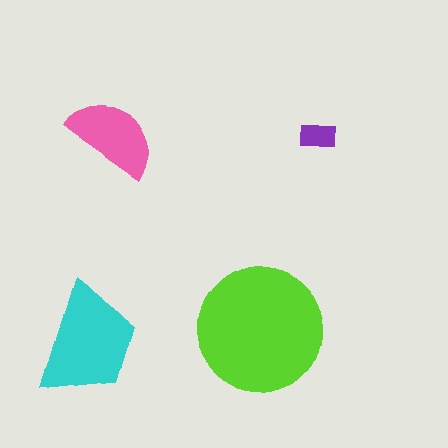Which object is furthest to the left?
The cyan trapezoid is leftmost.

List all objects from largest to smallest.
The lime circle, the cyan trapezoid, the pink semicircle, the purple rectangle.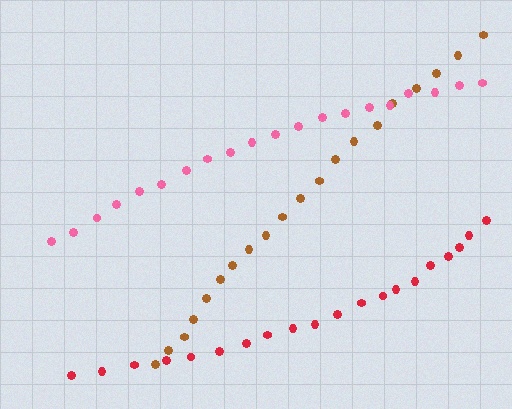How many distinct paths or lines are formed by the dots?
There are 3 distinct paths.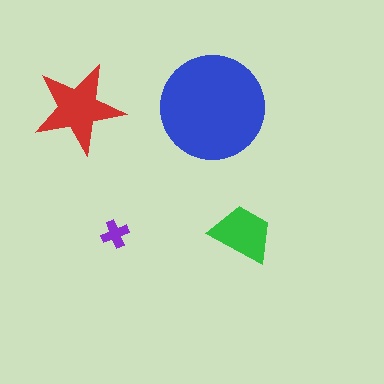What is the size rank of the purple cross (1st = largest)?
4th.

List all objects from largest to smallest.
The blue circle, the red star, the green trapezoid, the purple cross.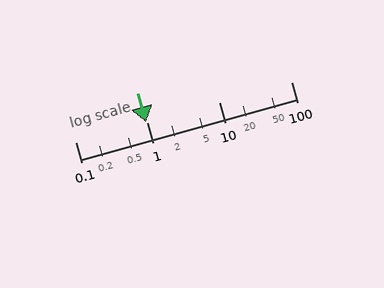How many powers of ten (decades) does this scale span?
The scale spans 3 decades, from 0.1 to 100.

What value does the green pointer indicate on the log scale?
The pointer indicates approximately 0.97.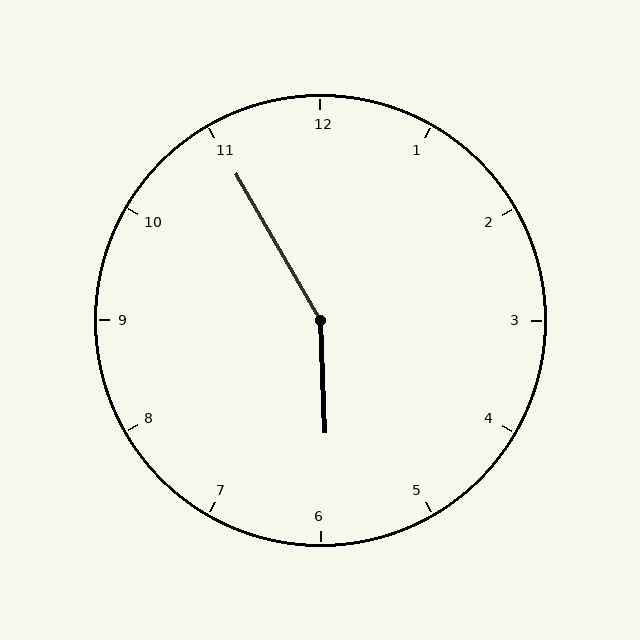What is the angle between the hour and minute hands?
Approximately 152 degrees.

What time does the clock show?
5:55.